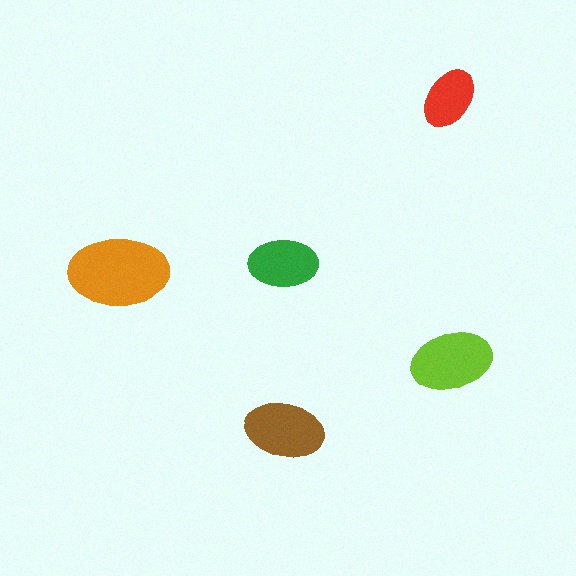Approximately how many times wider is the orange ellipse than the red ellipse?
About 1.5 times wider.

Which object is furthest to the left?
The orange ellipse is leftmost.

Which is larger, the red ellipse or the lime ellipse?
The lime one.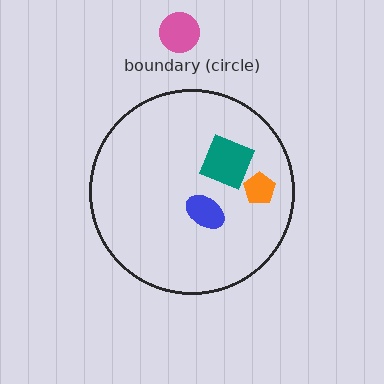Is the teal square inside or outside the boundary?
Inside.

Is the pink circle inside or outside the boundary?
Outside.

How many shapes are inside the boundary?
3 inside, 1 outside.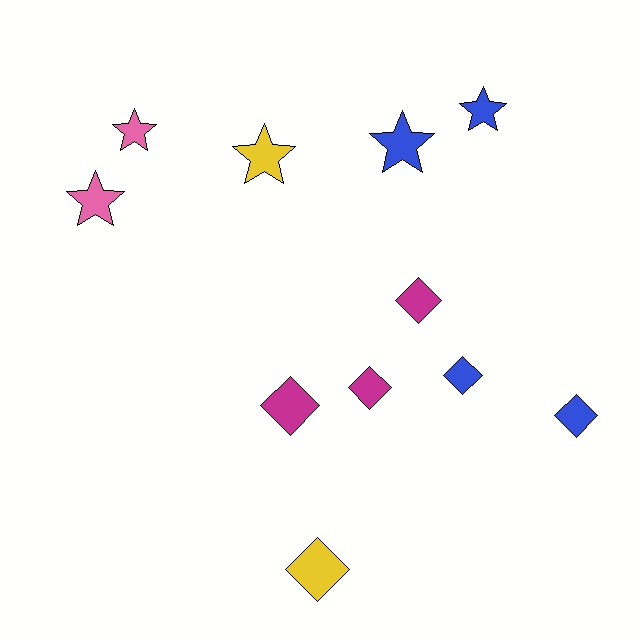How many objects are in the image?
There are 11 objects.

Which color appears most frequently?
Blue, with 4 objects.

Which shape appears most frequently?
Diamond, with 6 objects.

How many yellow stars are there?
There is 1 yellow star.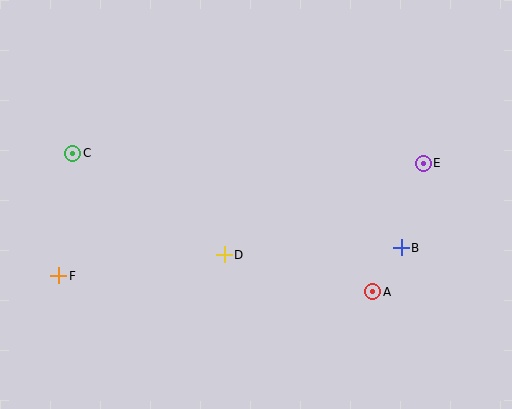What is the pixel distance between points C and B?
The distance between C and B is 342 pixels.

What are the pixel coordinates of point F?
Point F is at (59, 276).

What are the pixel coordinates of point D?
Point D is at (224, 255).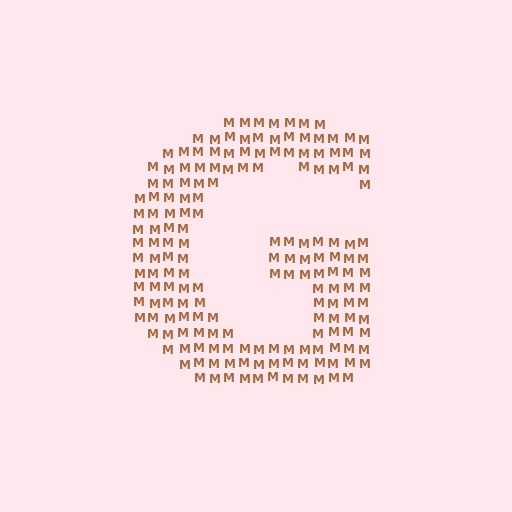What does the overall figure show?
The overall figure shows the letter G.